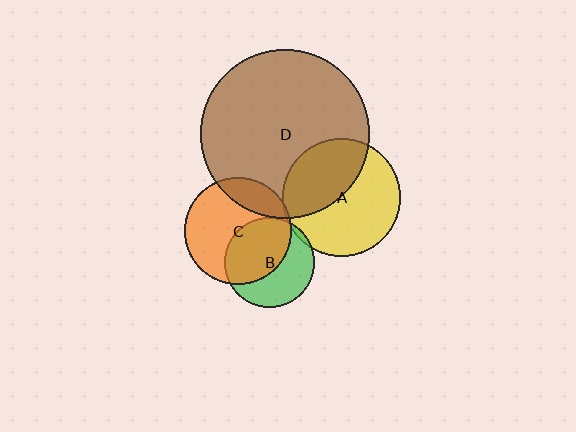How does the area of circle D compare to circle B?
Approximately 3.5 times.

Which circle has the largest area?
Circle D (brown).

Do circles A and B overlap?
Yes.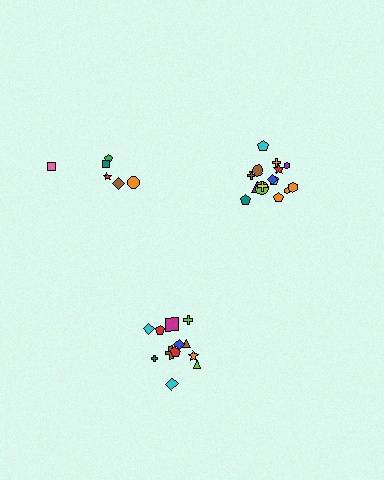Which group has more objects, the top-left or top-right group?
The top-right group.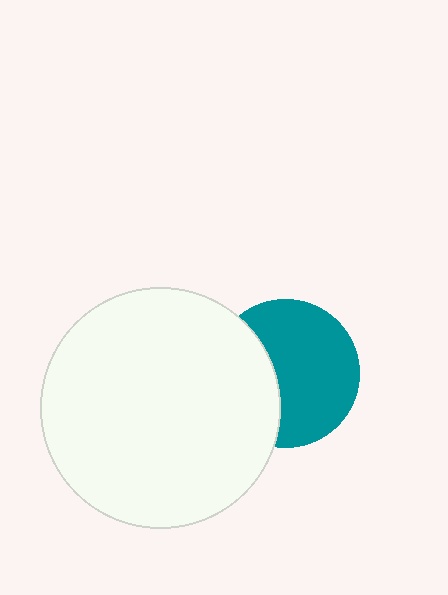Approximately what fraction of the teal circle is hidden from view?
Roughly 36% of the teal circle is hidden behind the white circle.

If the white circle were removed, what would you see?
You would see the complete teal circle.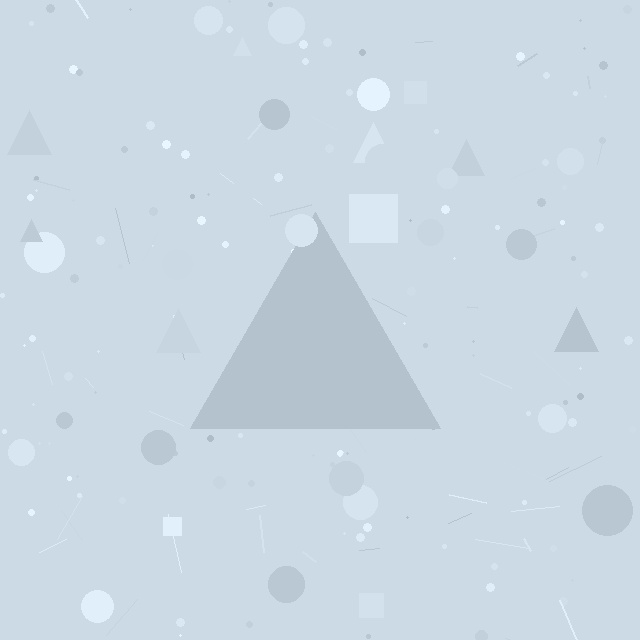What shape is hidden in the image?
A triangle is hidden in the image.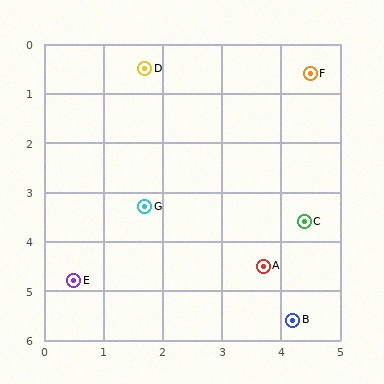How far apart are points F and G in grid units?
Points F and G are about 3.9 grid units apart.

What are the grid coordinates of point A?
Point A is at approximately (3.7, 4.5).